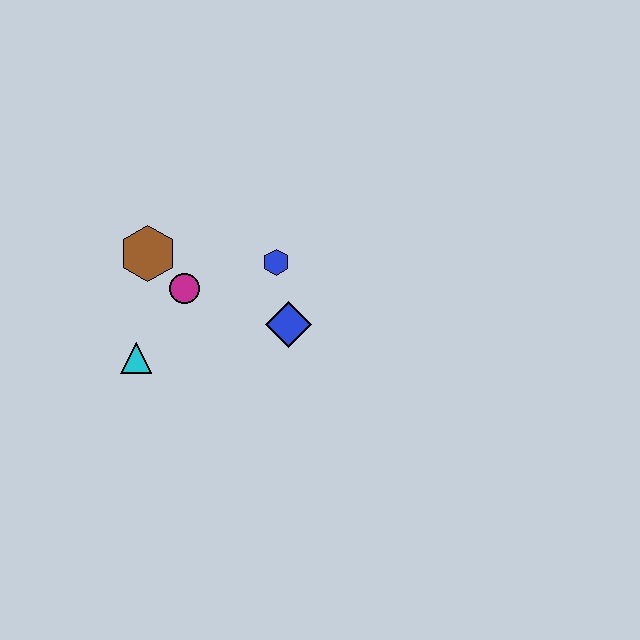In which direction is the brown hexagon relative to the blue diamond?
The brown hexagon is to the left of the blue diamond.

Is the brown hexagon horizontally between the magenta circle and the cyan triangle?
Yes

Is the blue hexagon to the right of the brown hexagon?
Yes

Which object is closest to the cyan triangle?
The magenta circle is closest to the cyan triangle.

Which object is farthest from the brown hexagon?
The blue diamond is farthest from the brown hexagon.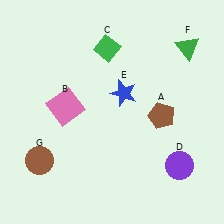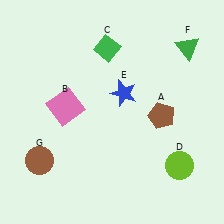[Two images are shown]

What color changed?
The circle (D) changed from purple in Image 1 to lime in Image 2.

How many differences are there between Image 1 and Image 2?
There is 1 difference between the two images.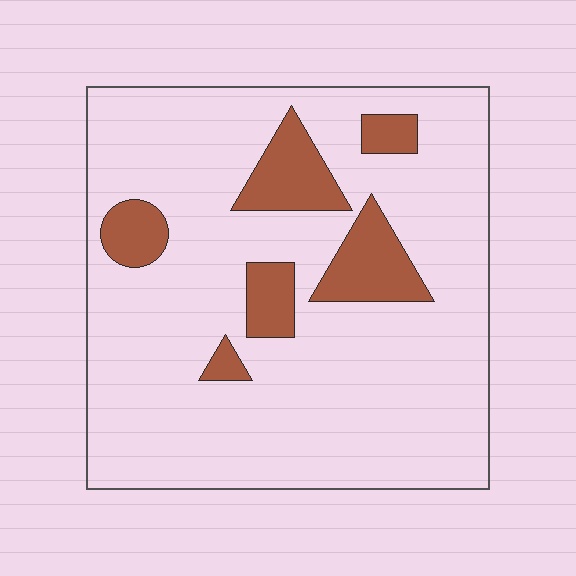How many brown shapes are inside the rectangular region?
6.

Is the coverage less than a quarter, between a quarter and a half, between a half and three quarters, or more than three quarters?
Less than a quarter.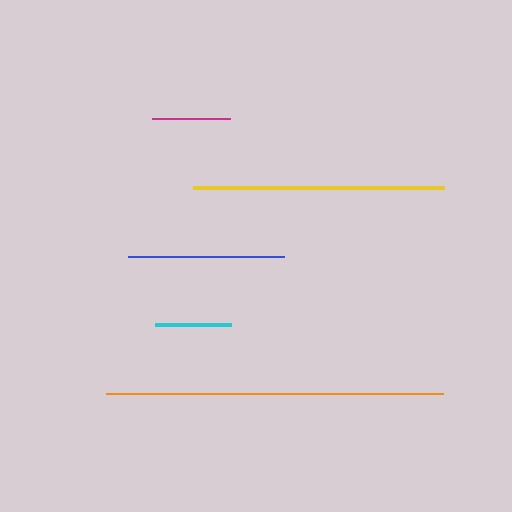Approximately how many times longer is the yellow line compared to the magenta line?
The yellow line is approximately 3.2 times the length of the magenta line.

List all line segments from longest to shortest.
From longest to shortest: orange, yellow, blue, magenta, cyan.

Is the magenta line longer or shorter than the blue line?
The blue line is longer than the magenta line.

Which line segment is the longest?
The orange line is the longest at approximately 337 pixels.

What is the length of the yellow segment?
The yellow segment is approximately 251 pixels long.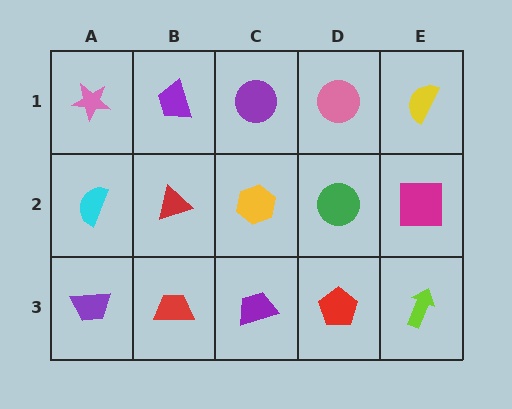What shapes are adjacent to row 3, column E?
A magenta square (row 2, column E), a red pentagon (row 3, column D).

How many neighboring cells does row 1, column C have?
3.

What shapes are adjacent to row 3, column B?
A red triangle (row 2, column B), a purple trapezoid (row 3, column A), a purple trapezoid (row 3, column C).